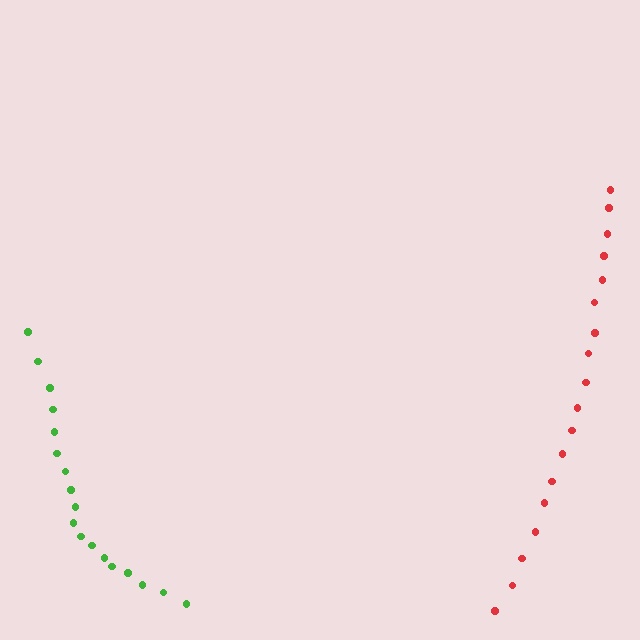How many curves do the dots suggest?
There are 2 distinct paths.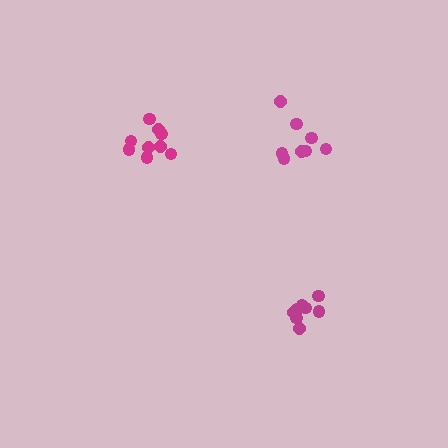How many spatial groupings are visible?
There are 3 spatial groupings.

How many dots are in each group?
Group 1: 8 dots, Group 2: 8 dots, Group 3: 9 dots (25 total).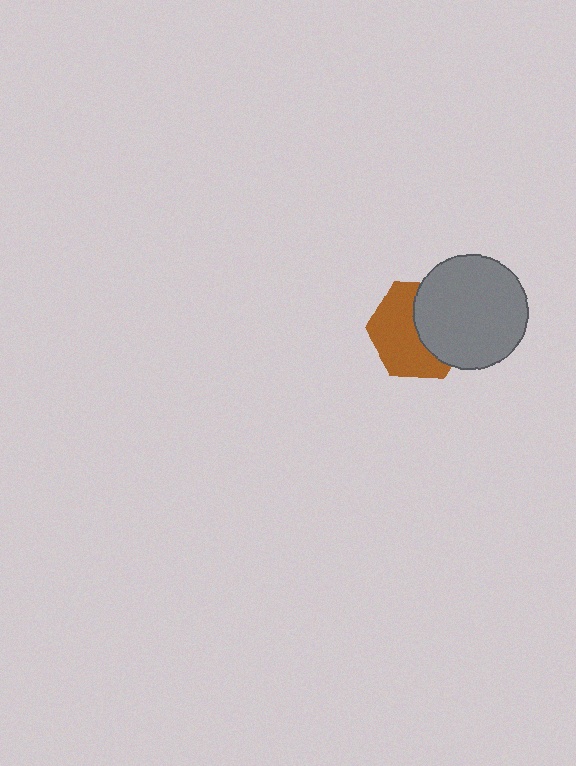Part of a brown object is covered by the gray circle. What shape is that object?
It is a hexagon.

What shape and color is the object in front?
The object in front is a gray circle.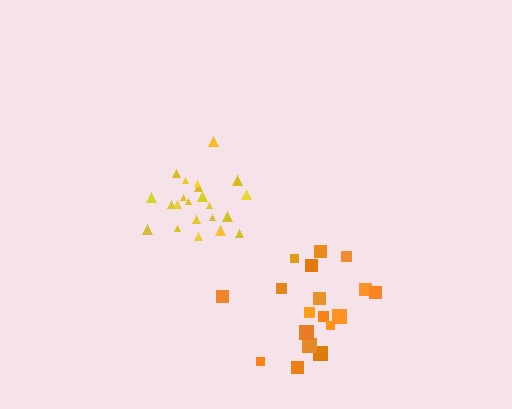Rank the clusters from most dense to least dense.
yellow, orange.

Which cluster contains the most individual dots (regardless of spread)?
Yellow (22).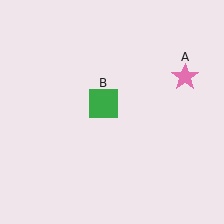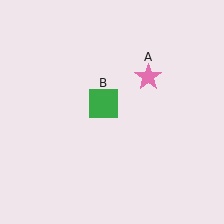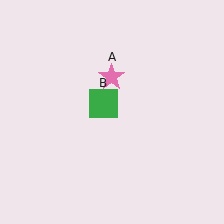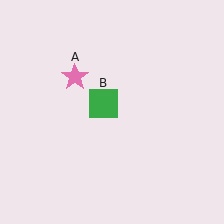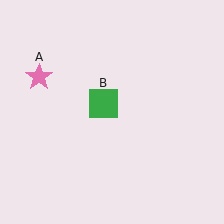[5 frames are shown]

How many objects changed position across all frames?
1 object changed position: pink star (object A).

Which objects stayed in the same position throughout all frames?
Green square (object B) remained stationary.